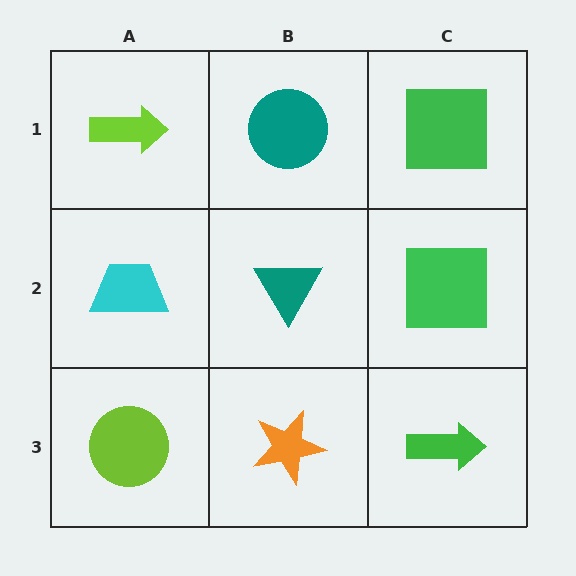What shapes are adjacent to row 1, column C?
A green square (row 2, column C), a teal circle (row 1, column B).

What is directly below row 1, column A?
A cyan trapezoid.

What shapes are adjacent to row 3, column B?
A teal triangle (row 2, column B), a lime circle (row 3, column A), a green arrow (row 3, column C).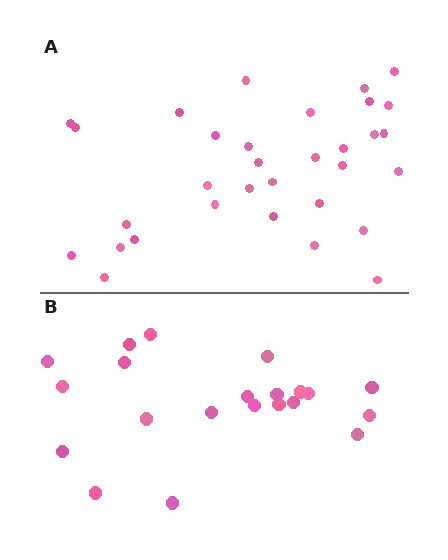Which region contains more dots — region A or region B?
Region A (the top region) has more dots.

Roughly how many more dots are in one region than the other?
Region A has roughly 12 or so more dots than region B.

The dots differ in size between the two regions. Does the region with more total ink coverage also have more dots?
No. Region B has more total ink coverage because its dots are larger, but region A actually contains more individual dots. Total area can be misleading — the number of items is what matters here.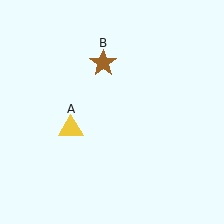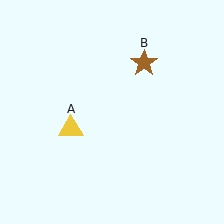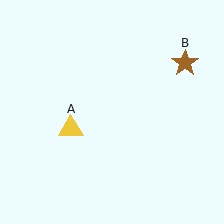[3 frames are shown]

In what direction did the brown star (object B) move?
The brown star (object B) moved right.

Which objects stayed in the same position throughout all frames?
Yellow triangle (object A) remained stationary.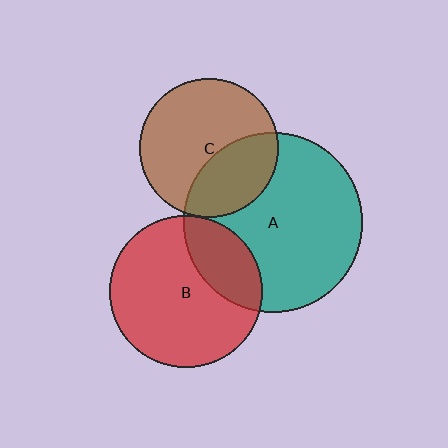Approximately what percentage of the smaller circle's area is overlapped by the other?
Approximately 35%.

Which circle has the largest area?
Circle A (teal).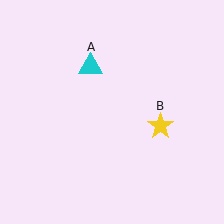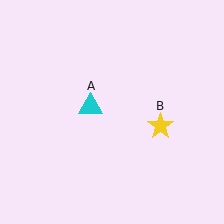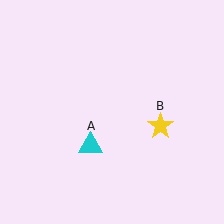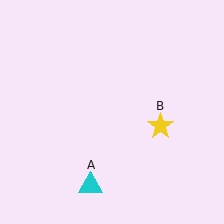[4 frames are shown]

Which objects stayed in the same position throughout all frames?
Yellow star (object B) remained stationary.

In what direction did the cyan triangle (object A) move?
The cyan triangle (object A) moved down.